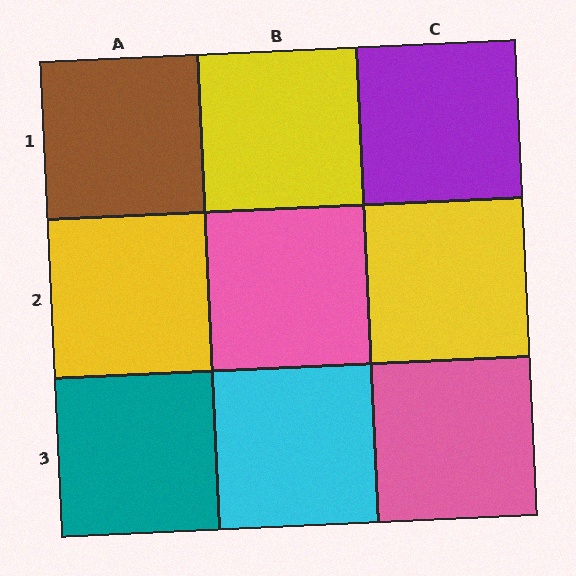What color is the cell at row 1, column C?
Purple.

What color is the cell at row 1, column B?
Yellow.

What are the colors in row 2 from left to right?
Yellow, pink, yellow.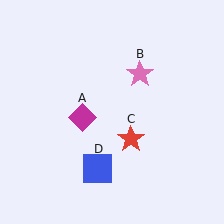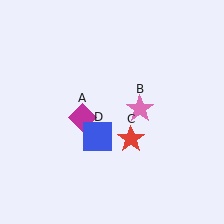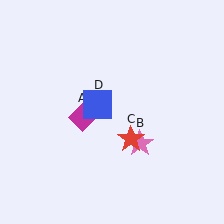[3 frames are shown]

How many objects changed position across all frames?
2 objects changed position: pink star (object B), blue square (object D).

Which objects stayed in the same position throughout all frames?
Magenta diamond (object A) and red star (object C) remained stationary.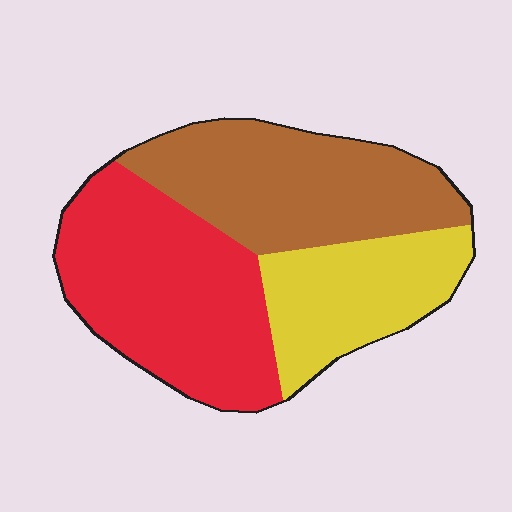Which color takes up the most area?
Red, at roughly 40%.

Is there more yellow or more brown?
Brown.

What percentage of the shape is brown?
Brown takes up about one third (1/3) of the shape.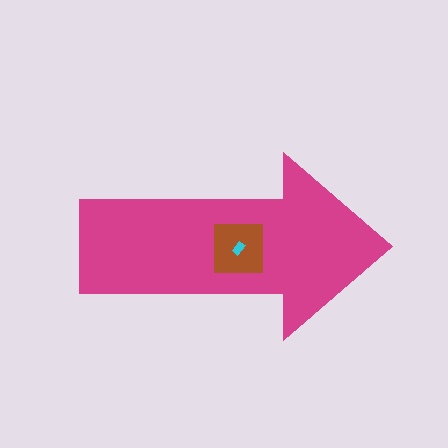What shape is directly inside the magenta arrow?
The brown square.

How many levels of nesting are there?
3.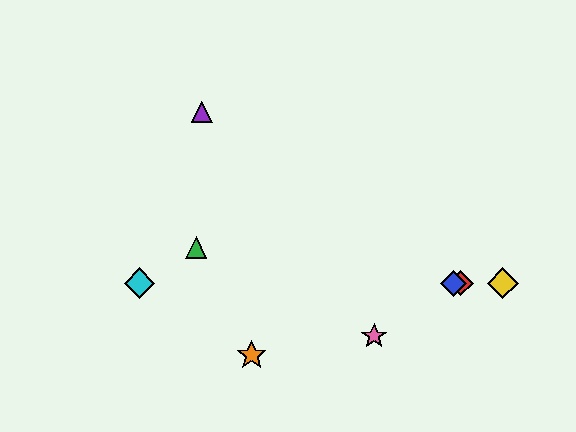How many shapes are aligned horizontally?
4 shapes (the red diamond, the blue diamond, the yellow diamond, the cyan diamond) are aligned horizontally.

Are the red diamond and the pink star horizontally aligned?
No, the red diamond is at y≈283 and the pink star is at y≈336.